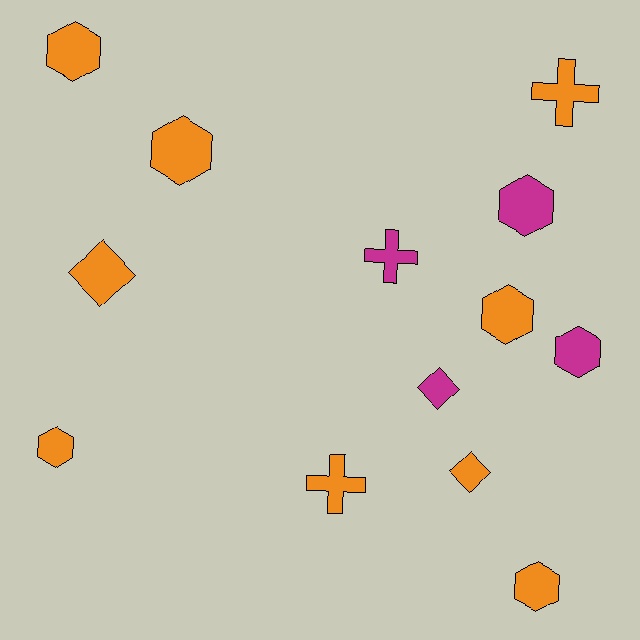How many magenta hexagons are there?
There are 2 magenta hexagons.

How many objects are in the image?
There are 13 objects.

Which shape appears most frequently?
Hexagon, with 7 objects.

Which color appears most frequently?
Orange, with 9 objects.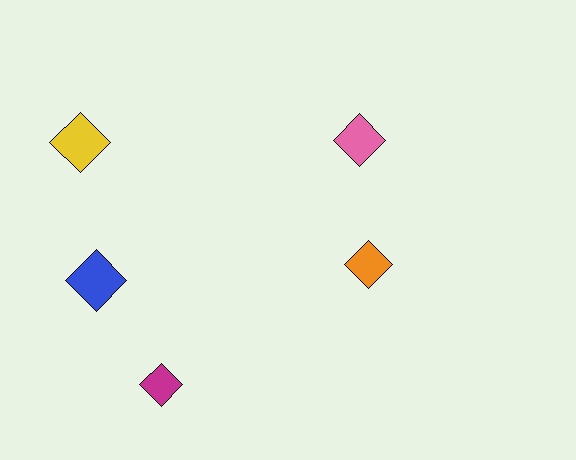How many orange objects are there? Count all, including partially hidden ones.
There is 1 orange object.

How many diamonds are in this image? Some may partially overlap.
There are 5 diamonds.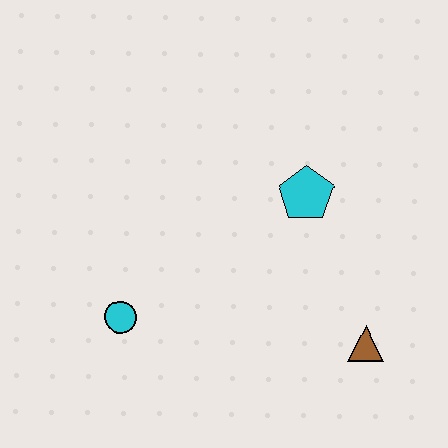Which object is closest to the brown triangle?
The cyan pentagon is closest to the brown triangle.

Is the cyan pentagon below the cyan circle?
No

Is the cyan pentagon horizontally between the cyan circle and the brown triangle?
Yes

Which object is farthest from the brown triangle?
The cyan circle is farthest from the brown triangle.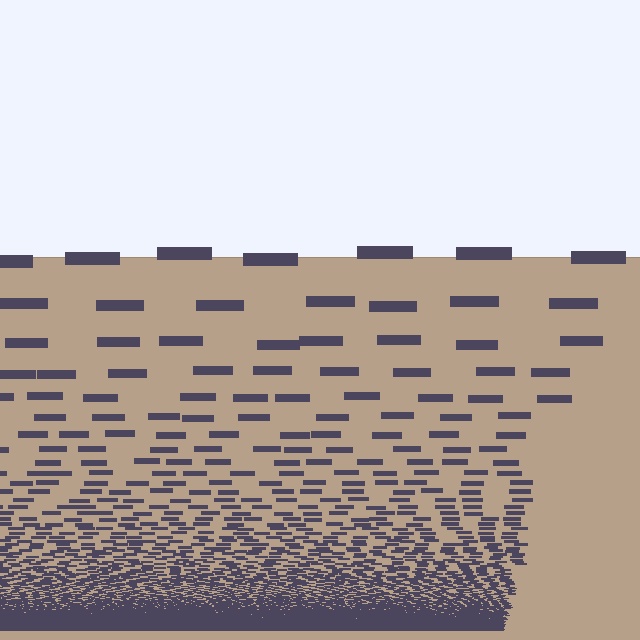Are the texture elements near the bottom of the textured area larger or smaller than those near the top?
Smaller. The gradient is inverted — elements near the bottom are smaller and denser.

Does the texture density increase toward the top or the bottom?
Density increases toward the bottom.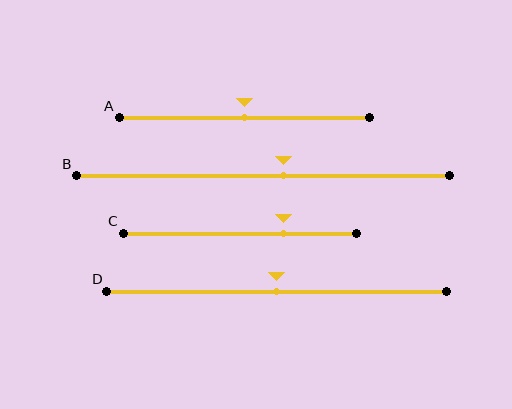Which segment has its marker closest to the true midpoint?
Segment A has its marker closest to the true midpoint.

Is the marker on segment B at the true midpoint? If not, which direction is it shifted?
No, the marker on segment B is shifted to the right by about 6% of the segment length.